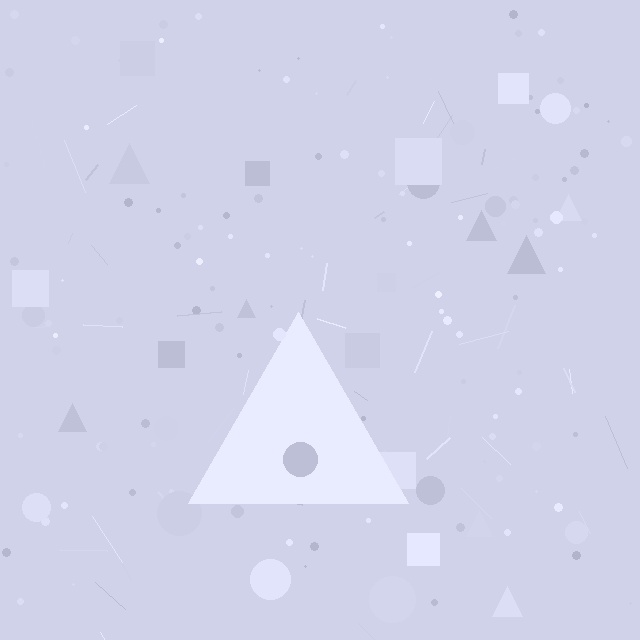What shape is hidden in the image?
A triangle is hidden in the image.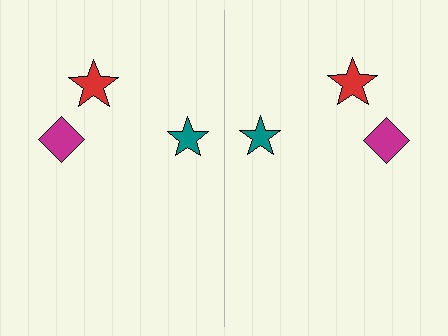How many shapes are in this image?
There are 6 shapes in this image.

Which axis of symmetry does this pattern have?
The pattern has a vertical axis of symmetry running through the center of the image.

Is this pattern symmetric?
Yes, this pattern has bilateral (reflection) symmetry.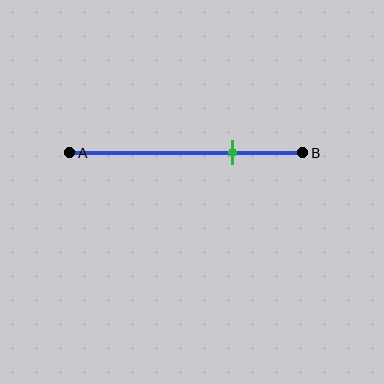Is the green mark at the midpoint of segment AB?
No, the mark is at about 70% from A, not at the 50% midpoint.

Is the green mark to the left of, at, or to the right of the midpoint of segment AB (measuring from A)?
The green mark is to the right of the midpoint of segment AB.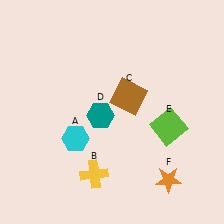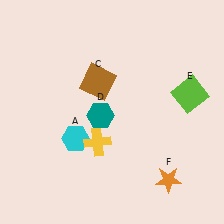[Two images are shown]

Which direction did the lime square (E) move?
The lime square (E) moved up.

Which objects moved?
The objects that moved are: the yellow cross (B), the brown square (C), the lime square (E).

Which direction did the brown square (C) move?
The brown square (C) moved left.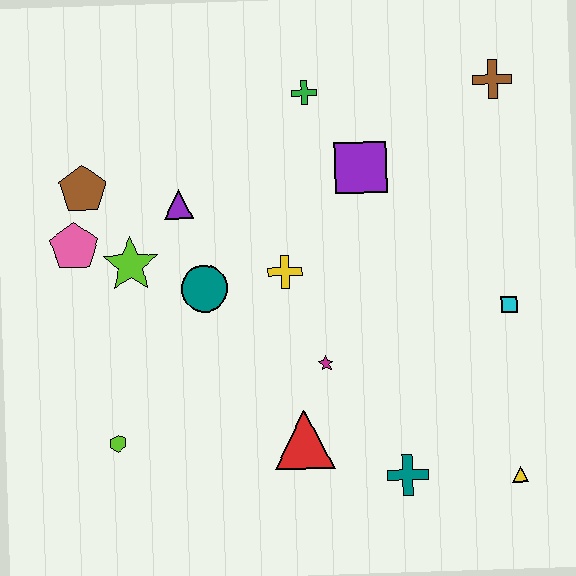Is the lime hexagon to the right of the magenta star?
No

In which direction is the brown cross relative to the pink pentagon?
The brown cross is to the right of the pink pentagon.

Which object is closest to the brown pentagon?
The pink pentagon is closest to the brown pentagon.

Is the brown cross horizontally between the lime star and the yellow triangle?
Yes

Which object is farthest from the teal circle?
The yellow triangle is farthest from the teal circle.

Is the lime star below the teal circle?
No